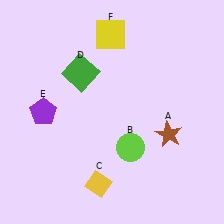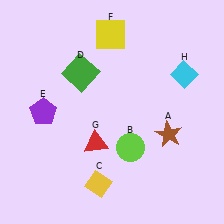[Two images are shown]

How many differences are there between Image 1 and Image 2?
There are 2 differences between the two images.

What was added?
A red triangle (G), a cyan diamond (H) were added in Image 2.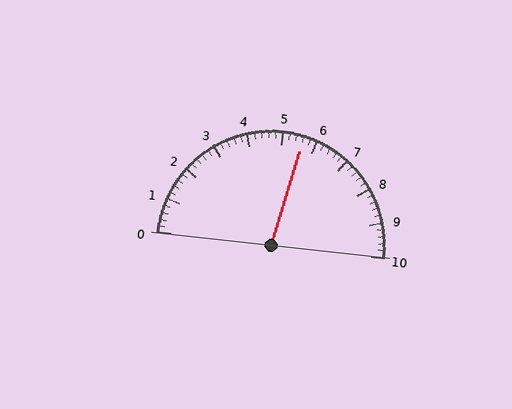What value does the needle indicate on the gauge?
The needle indicates approximately 5.6.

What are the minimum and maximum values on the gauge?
The gauge ranges from 0 to 10.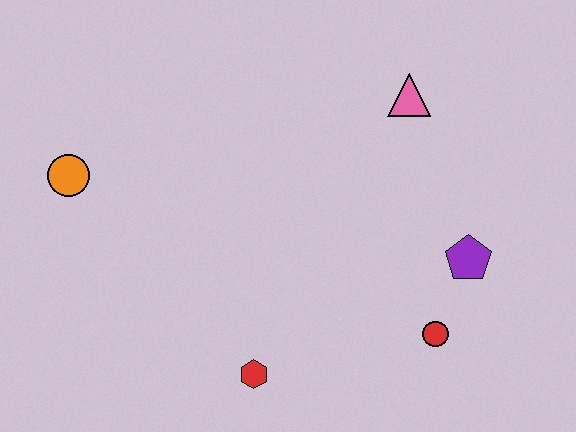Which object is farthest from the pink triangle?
The orange circle is farthest from the pink triangle.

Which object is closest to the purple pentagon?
The red circle is closest to the purple pentagon.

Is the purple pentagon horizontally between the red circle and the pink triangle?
No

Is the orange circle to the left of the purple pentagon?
Yes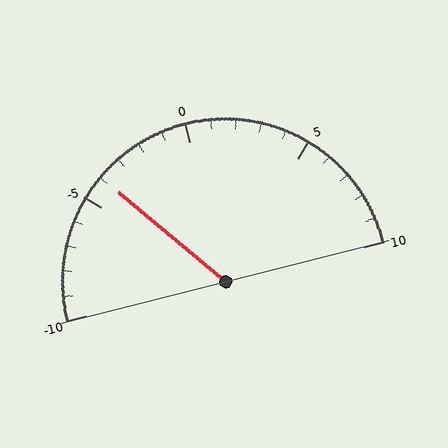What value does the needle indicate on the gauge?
The needle indicates approximately -4.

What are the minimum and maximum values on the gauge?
The gauge ranges from -10 to 10.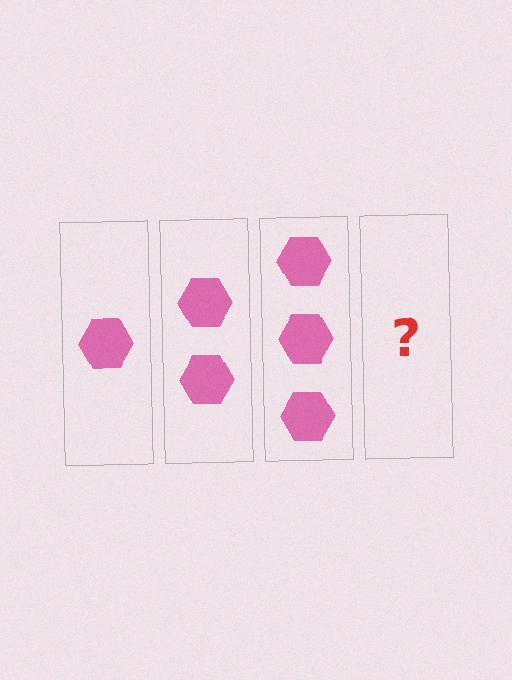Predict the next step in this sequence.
The next step is 4 hexagons.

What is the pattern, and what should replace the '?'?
The pattern is that each step adds one more hexagon. The '?' should be 4 hexagons.